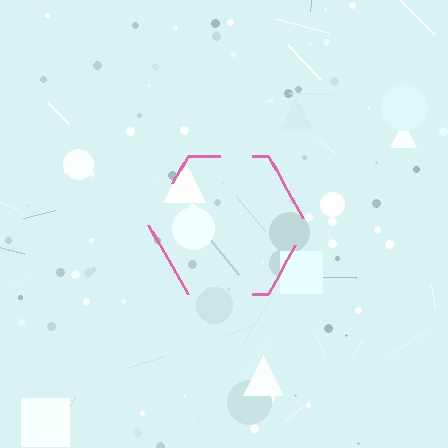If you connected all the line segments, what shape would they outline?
They would outline a hexagon.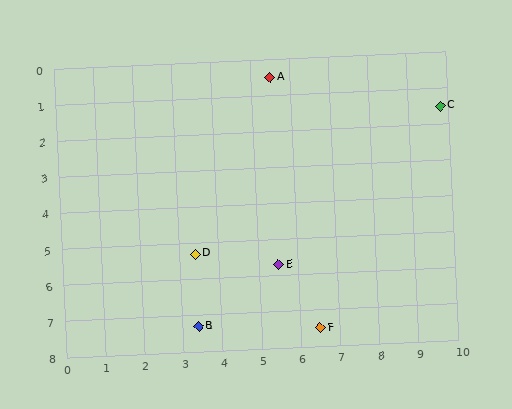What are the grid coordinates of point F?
Point F is at approximately (6.5, 7.5).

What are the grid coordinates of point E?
Point E is at approximately (5.5, 5.7).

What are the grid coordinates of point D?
Point D is at approximately (3.4, 5.3).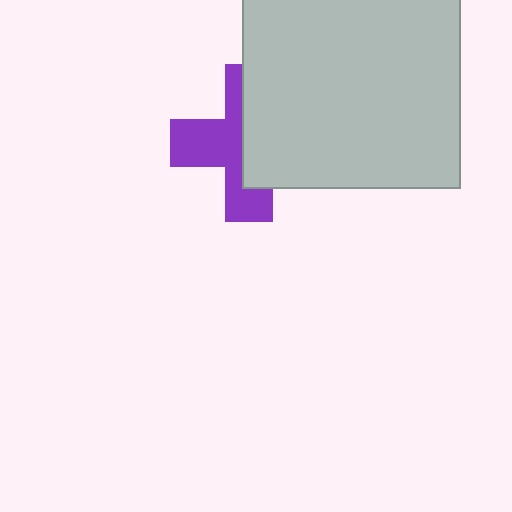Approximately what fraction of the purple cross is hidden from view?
Roughly 51% of the purple cross is hidden behind the light gray square.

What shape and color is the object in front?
The object in front is a light gray square.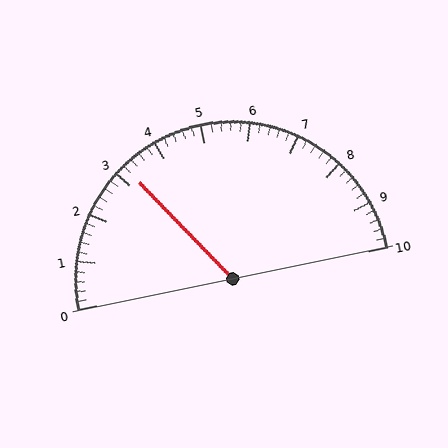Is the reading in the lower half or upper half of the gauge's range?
The reading is in the lower half of the range (0 to 10).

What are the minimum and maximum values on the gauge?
The gauge ranges from 0 to 10.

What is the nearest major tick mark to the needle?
The nearest major tick mark is 3.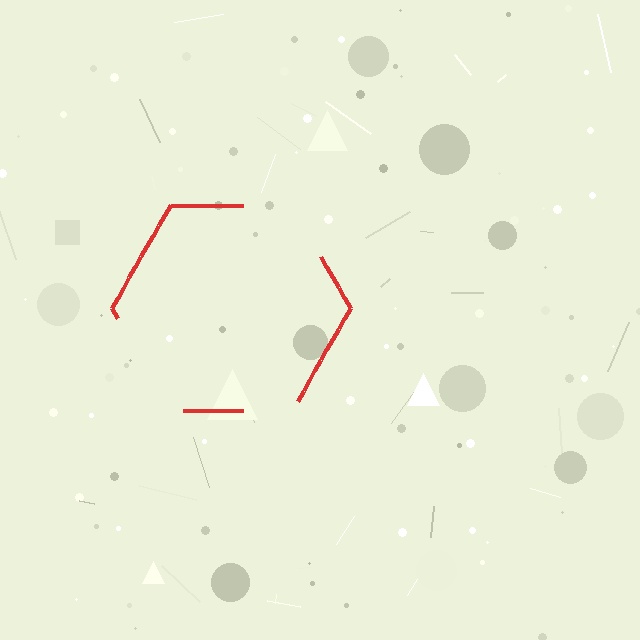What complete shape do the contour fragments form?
The contour fragments form a hexagon.